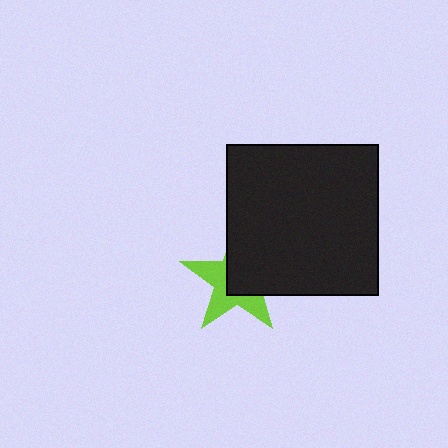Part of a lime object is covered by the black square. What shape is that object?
It is a star.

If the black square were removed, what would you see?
You would see the complete lime star.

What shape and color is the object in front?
The object in front is a black square.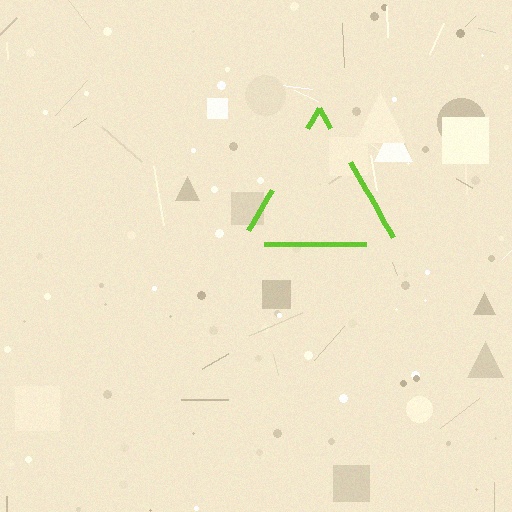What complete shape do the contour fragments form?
The contour fragments form a triangle.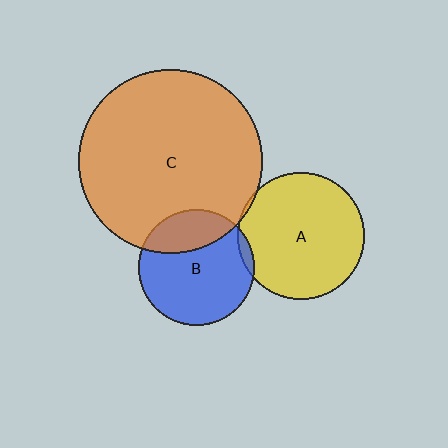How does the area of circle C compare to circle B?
Approximately 2.5 times.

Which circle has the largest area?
Circle C (orange).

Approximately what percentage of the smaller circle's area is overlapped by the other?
Approximately 5%.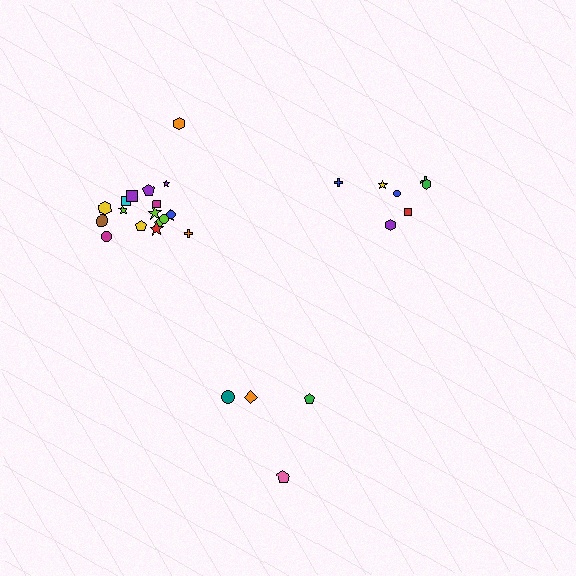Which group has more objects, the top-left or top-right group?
The top-left group.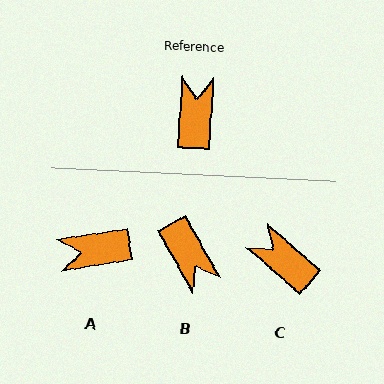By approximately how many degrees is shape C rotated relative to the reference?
Approximately 52 degrees counter-clockwise.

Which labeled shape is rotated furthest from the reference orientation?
B, about 147 degrees away.